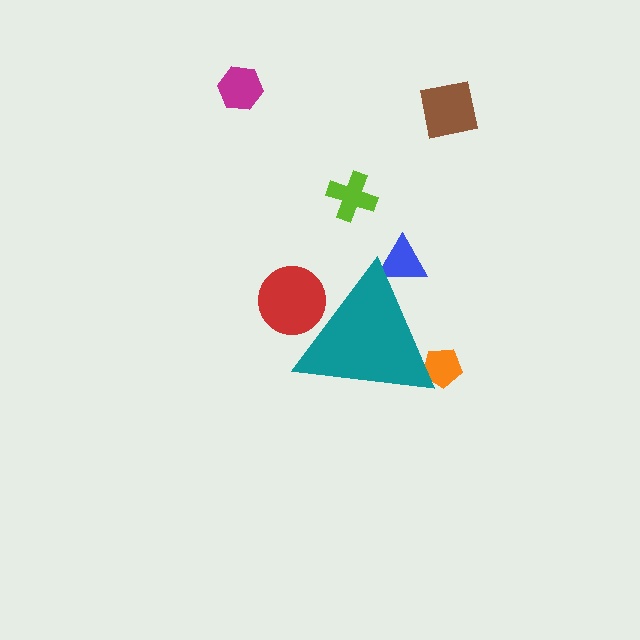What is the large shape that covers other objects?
A teal triangle.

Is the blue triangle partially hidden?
Yes, the blue triangle is partially hidden behind the teal triangle.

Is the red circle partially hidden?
Yes, the red circle is partially hidden behind the teal triangle.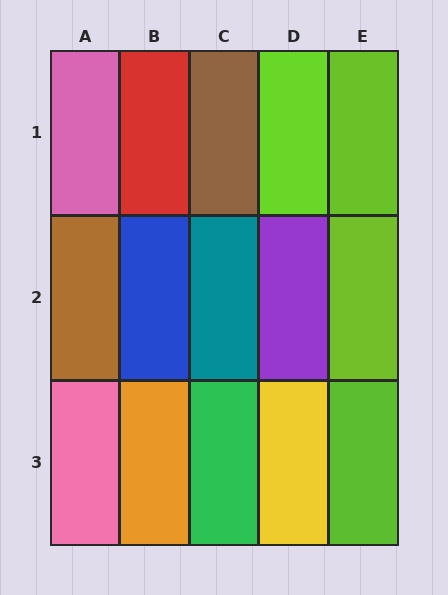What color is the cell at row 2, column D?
Purple.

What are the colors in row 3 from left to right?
Pink, orange, green, yellow, lime.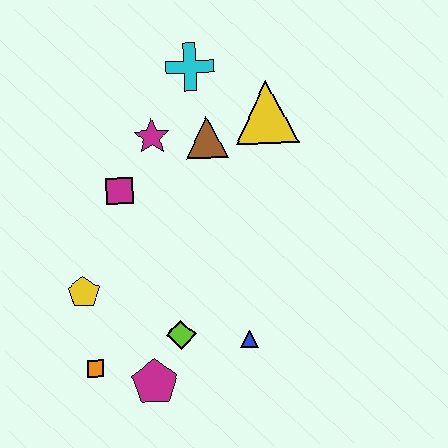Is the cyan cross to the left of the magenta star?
No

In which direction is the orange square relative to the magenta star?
The orange square is below the magenta star.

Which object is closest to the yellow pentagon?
The orange square is closest to the yellow pentagon.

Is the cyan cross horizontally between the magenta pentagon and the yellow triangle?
Yes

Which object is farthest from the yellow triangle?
The orange square is farthest from the yellow triangle.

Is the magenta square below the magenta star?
Yes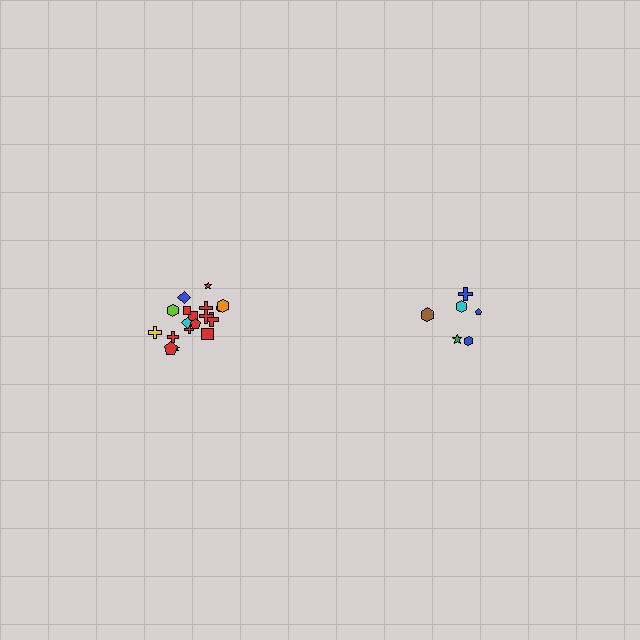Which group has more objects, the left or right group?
The left group.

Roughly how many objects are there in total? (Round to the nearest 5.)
Roughly 25 objects in total.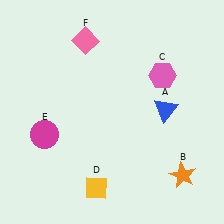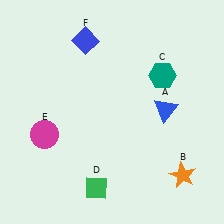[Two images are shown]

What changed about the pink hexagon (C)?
In Image 1, C is pink. In Image 2, it changed to teal.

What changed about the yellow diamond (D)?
In Image 1, D is yellow. In Image 2, it changed to green.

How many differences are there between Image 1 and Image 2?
There are 3 differences between the two images.